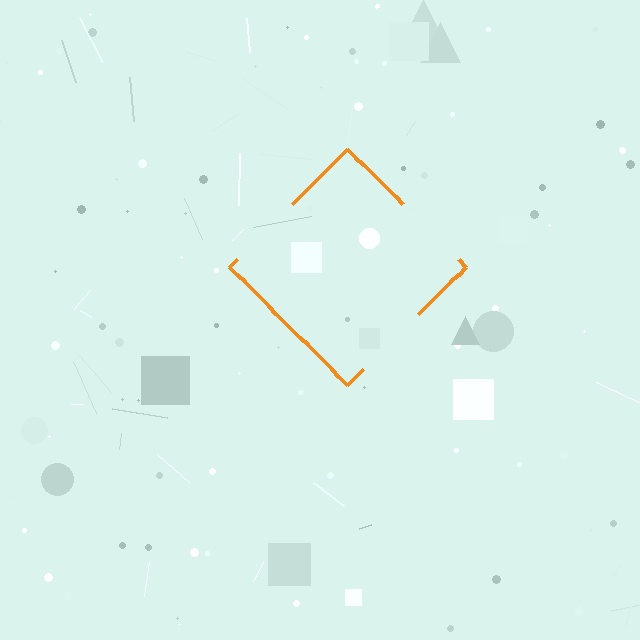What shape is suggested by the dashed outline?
The dashed outline suggests a diamond.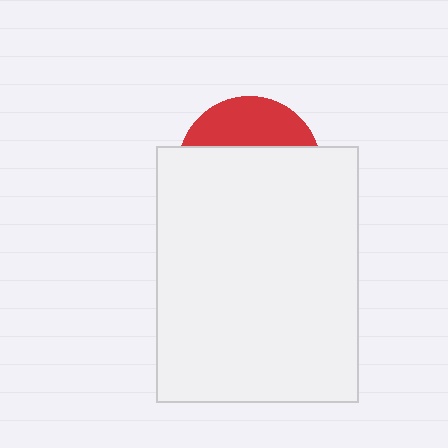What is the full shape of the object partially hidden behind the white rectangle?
The partially hidden object is a red circle.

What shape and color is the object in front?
The object in front is a white rectangle.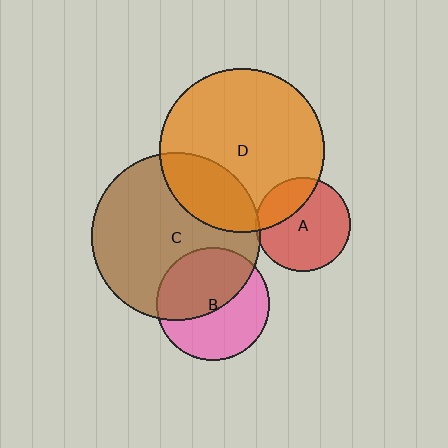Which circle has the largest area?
Circle C (brown).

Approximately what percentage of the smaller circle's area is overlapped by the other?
Approximately 25%.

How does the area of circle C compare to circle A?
Approximately 3.2 times.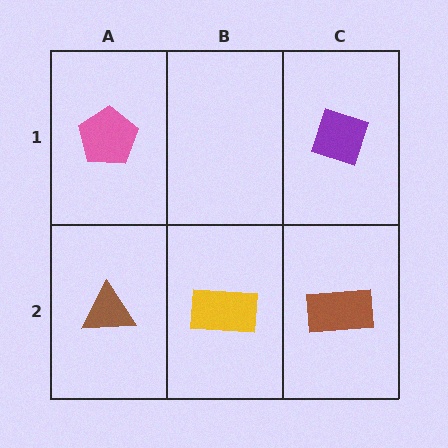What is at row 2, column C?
A brown rectangle.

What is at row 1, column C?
A purple diamond.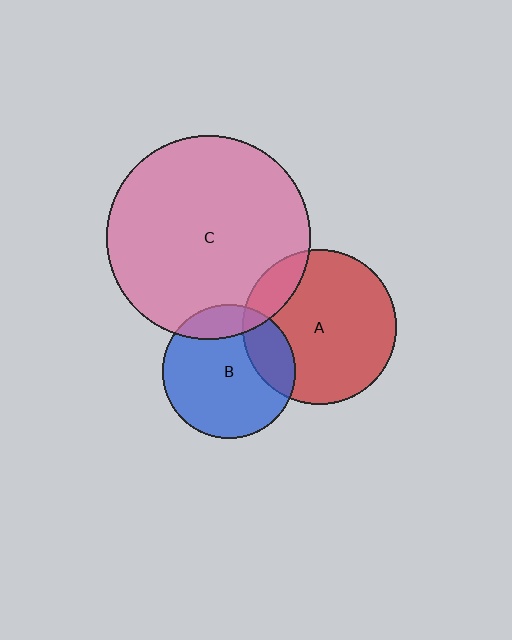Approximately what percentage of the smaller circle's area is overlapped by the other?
Approximately 15%.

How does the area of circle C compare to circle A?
Approximately 1.7 times.